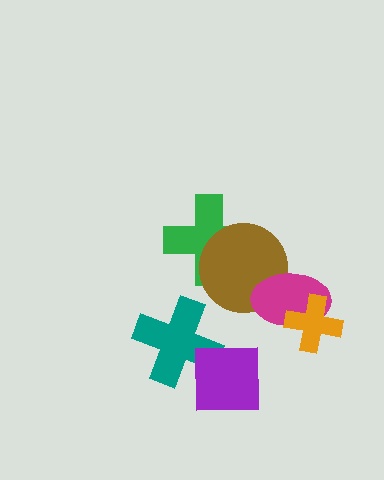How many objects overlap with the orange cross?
1 object overlaps with the orange cross.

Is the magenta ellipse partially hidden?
Yes, it is partially covered by another shape.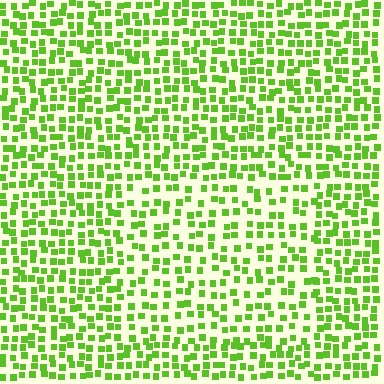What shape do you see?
I see a rectangle.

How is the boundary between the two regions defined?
The boundary is defined by a change in element density (approximately 1.5x ratio). All elements are the same color, size, and shape.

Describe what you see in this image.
The image contains small lime elements arranged at two different densities. A rectangle-shaped region is visible where the elements are less densely packed than the surrounding area.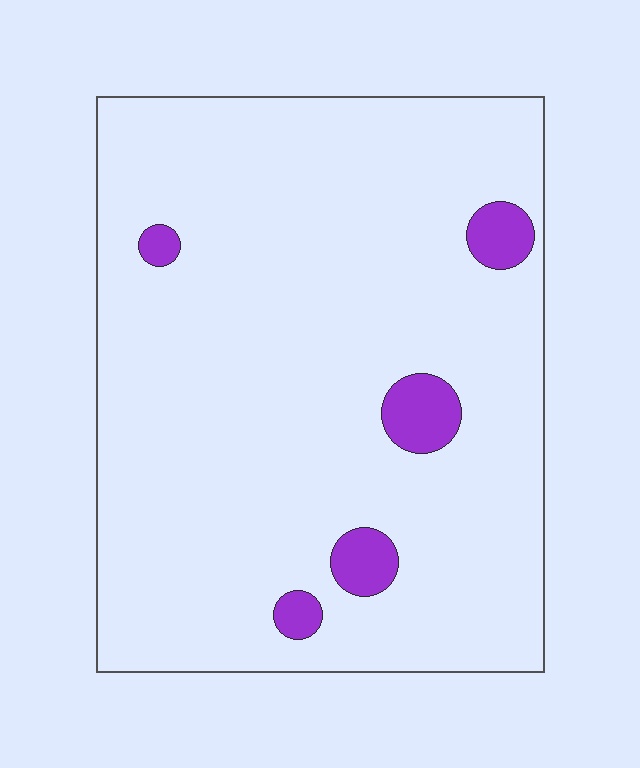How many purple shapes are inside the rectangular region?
5.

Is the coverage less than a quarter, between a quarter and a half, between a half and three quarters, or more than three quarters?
Less than a quarter.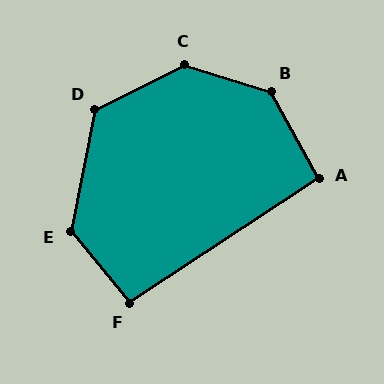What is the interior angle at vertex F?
Approximately 96 degrees (obtuse).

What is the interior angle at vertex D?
Approximately 128 degrees (obtuse).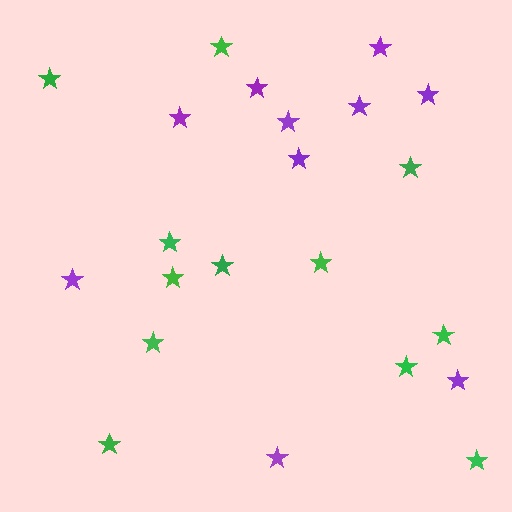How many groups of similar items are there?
There are 2 groups: one group of green stars (12) and one group of purple stars (10).